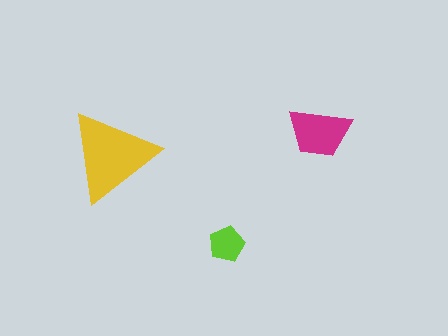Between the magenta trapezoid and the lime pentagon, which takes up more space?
The magenta trapezoid.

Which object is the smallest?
The lime pentagon.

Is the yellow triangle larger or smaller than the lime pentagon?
Larger.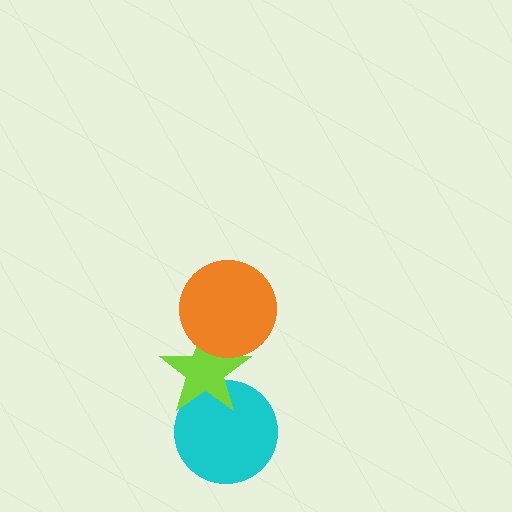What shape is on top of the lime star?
The orange circle is on top of the lime star.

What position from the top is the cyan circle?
The cyan circle is 3rd from the top.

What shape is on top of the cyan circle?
The lime star is on top of the cyan circle.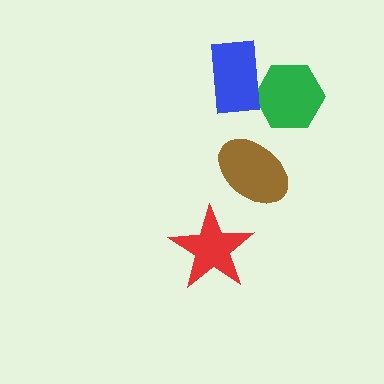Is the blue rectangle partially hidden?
No, no other shape covers it.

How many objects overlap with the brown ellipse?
0 objects overlap with the brown ellipse.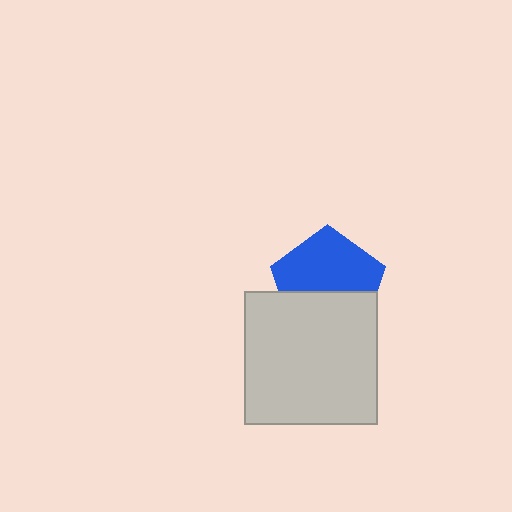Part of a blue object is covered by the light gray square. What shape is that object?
It is a pentagon.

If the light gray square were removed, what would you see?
You would see the complete blue pentagon.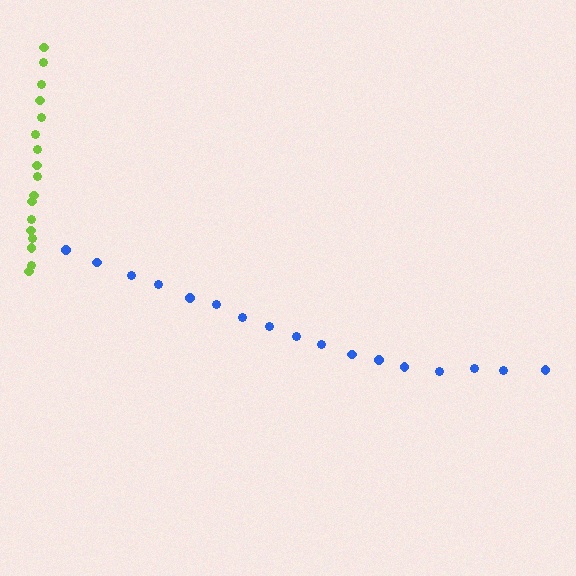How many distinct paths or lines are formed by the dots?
There are 2 distinct paths.